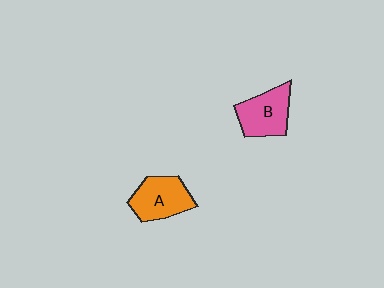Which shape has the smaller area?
Shape A (orange).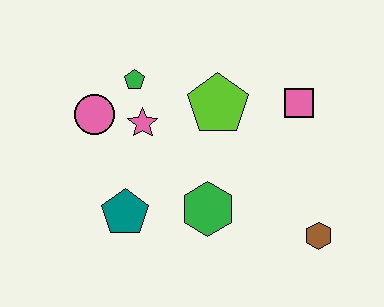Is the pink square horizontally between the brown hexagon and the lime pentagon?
Yes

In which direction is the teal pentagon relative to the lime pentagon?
The teal pentagon is below the lime pentagon.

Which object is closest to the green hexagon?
The teal pentagon is closest to the green hexagon.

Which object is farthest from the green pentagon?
The brown hexagon is farthest from the green pentagon.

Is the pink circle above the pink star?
Yes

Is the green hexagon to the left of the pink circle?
No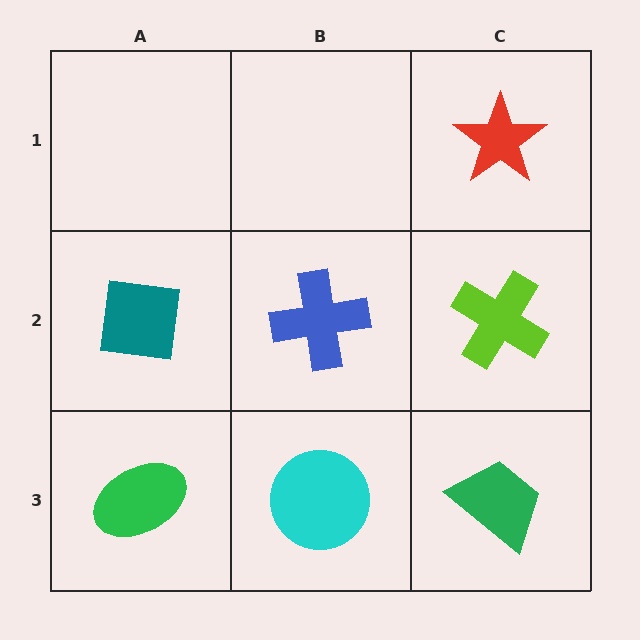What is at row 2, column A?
A teal square.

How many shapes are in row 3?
3 shapes.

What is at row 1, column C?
A red star.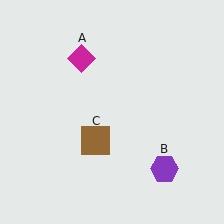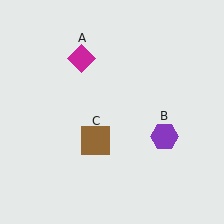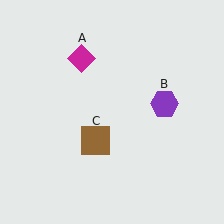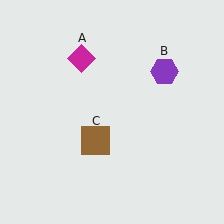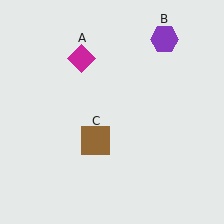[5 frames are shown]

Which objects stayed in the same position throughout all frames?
Magenta diamond (object A) and brown square (object C) remained stationary.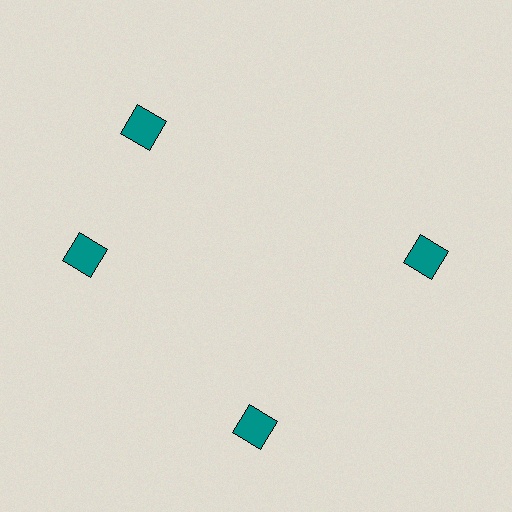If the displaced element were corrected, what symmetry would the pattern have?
It would have 4-fold rotational symmetry — the pattern would map onto itself every 90 degrees.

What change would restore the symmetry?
The symmetry would be restored by rotating it back into even spacing with its neighbors so that all 4 diamonds sit at equal angles and equal distance from the center.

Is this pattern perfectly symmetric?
No. The 4 teal diamonds are arranged in a ring, but one element near the 12 o'clock position is rotated out of alignment along the ring, breaking the 4-fold rotational symmetry.